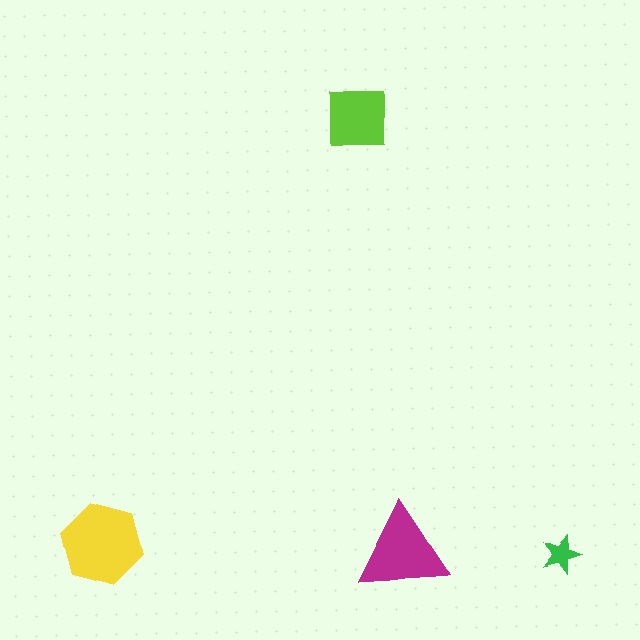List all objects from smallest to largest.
The green star, the lime square, the magenta triangle, the yellow hexagon.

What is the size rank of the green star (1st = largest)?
4th.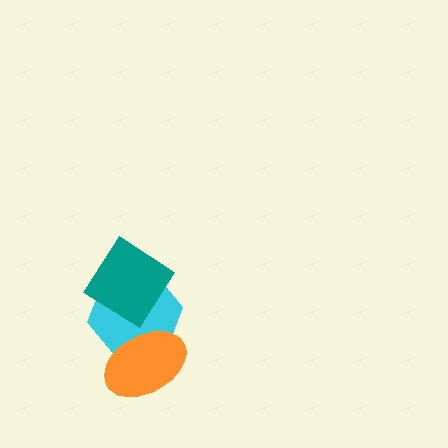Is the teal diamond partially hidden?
No, no other shape covers it.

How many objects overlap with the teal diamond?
1 object overlaps with the teal diamond.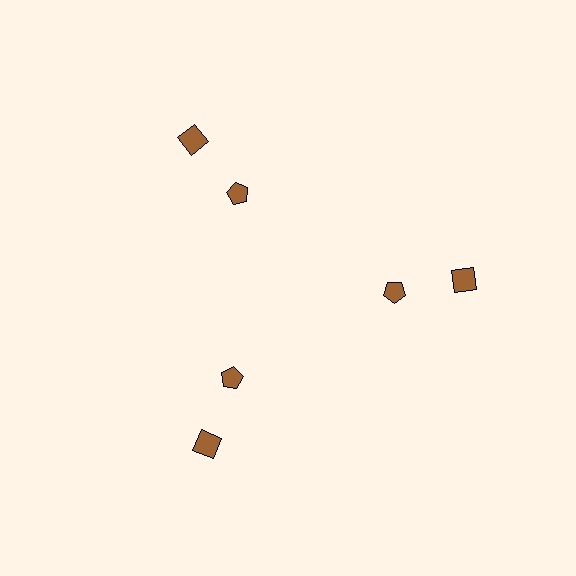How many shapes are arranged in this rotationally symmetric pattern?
There are 6 shapes, arranged in 3 groups of 2.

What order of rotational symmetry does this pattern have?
This pattern has 3-fold rotational symmetry.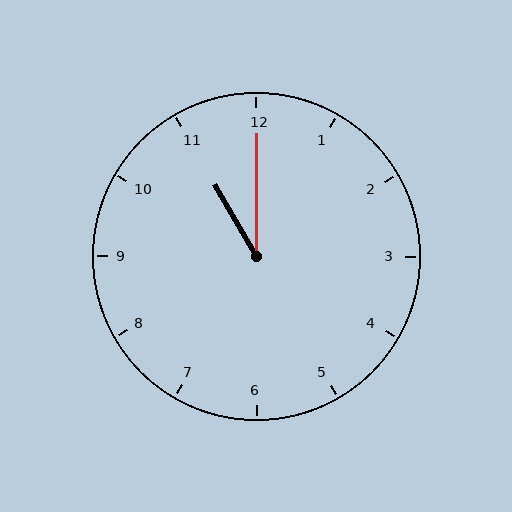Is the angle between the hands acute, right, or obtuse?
It is acute.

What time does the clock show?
11:00.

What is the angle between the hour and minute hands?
Approximately 30 degrees.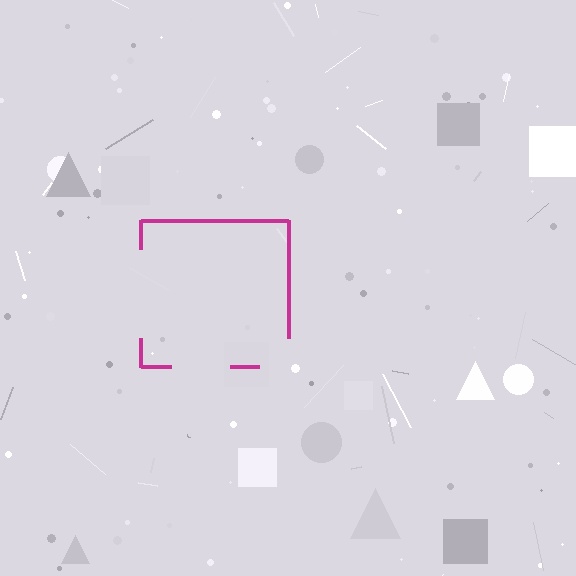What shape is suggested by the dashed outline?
The dashed outline suggests a square.